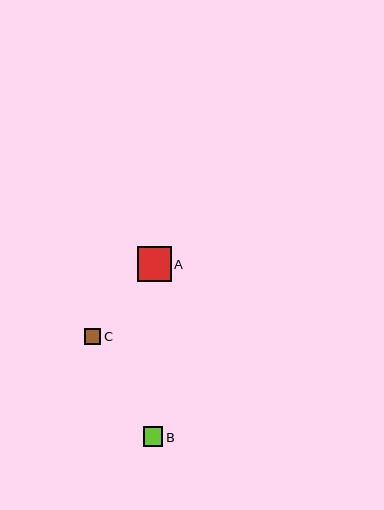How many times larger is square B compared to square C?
Square B is approximately 1.2 times the size of square C.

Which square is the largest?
Square A is the largest with a size of approximately 34 pixels.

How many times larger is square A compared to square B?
Square A is approximately 1.7 times the size of square B.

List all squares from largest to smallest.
From largest to smallest: A, B, C.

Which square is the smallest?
Square C is the smallest with a size of approximately 16 pixels.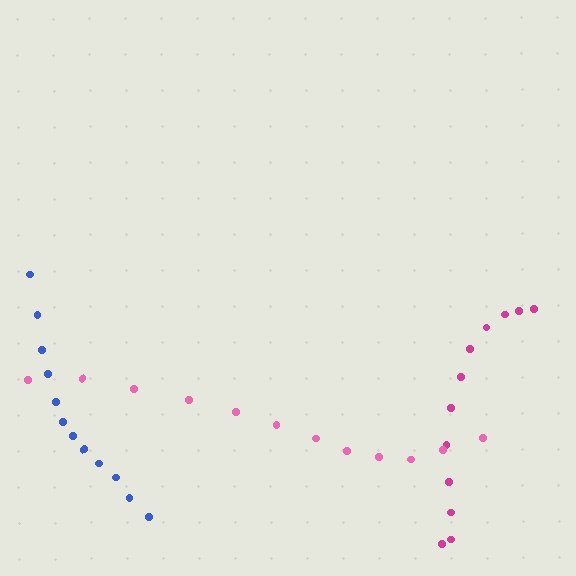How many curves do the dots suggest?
There are 3 distinct paths.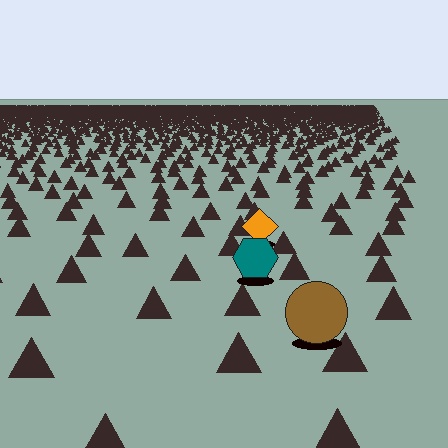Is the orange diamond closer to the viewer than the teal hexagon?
No. The teal hexagon is closer — you can tell from the texture gradient: the ground texture is coarser near it.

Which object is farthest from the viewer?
The orange diamond is farthest from the viewer. It appears smaller and the ground texture around it is denser.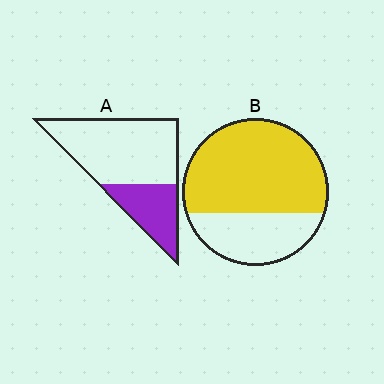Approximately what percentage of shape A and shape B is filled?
A is approximately 30% and B is approximately 70%.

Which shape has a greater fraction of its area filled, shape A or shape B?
Shape B.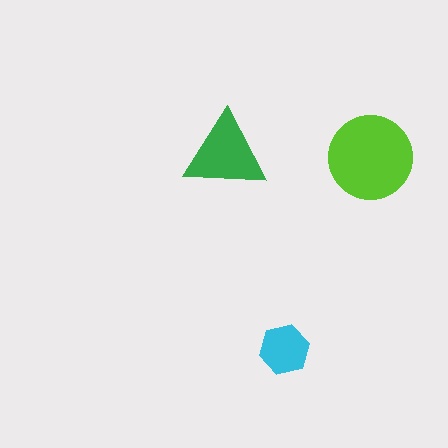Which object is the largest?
The lime circle.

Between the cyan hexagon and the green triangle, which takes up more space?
The green triangle.